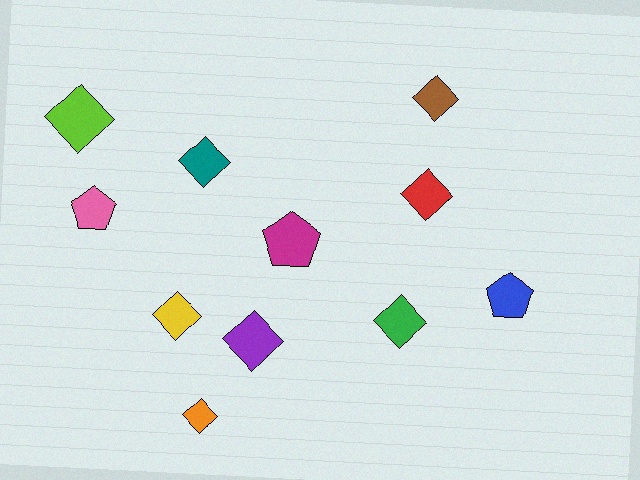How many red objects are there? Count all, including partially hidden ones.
There is 1 red object.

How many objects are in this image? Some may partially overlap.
There are 11 objects.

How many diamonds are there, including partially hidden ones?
There are 8 diamonds.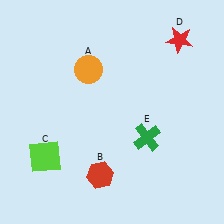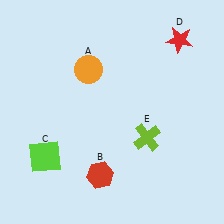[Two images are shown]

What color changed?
The cross (E) changed from green in Image 1 to lime in Image 2.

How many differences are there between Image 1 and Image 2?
There is 1 difference between the two images.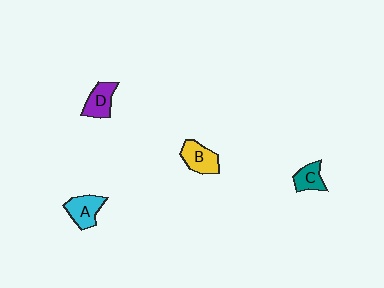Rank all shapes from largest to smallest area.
From largest to smallest: A (cyan), B (yellow), D (purple), C (teal).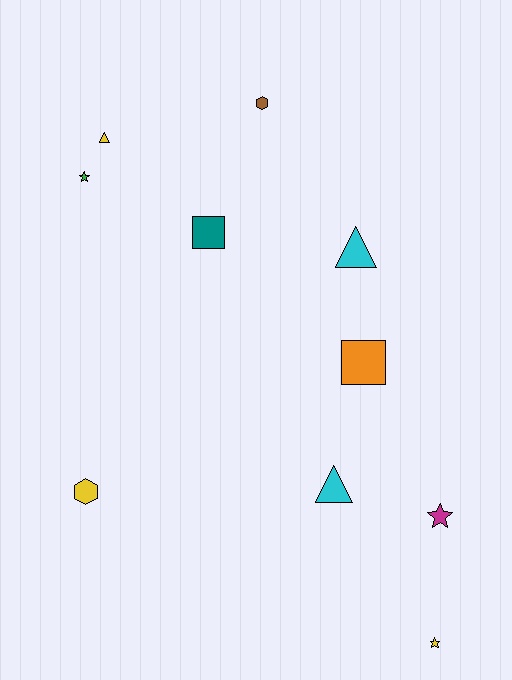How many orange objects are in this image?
There is 1 orange object.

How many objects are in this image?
There are 10 objects.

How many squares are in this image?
There are 2 squares.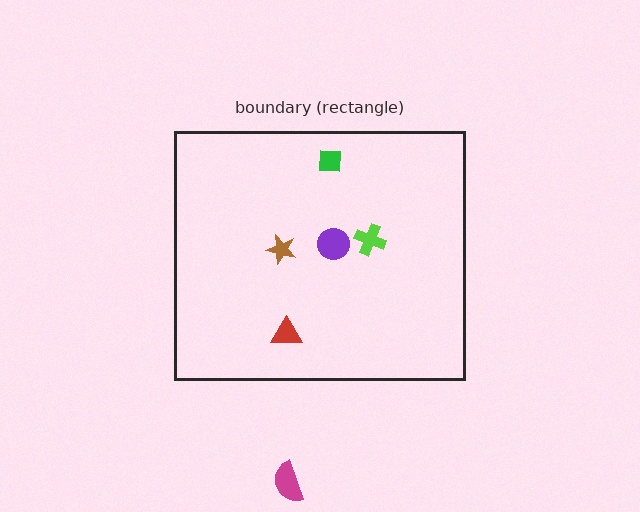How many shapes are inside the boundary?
5 inside, 1 outside.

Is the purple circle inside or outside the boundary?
Inside.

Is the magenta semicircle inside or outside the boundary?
Outside.